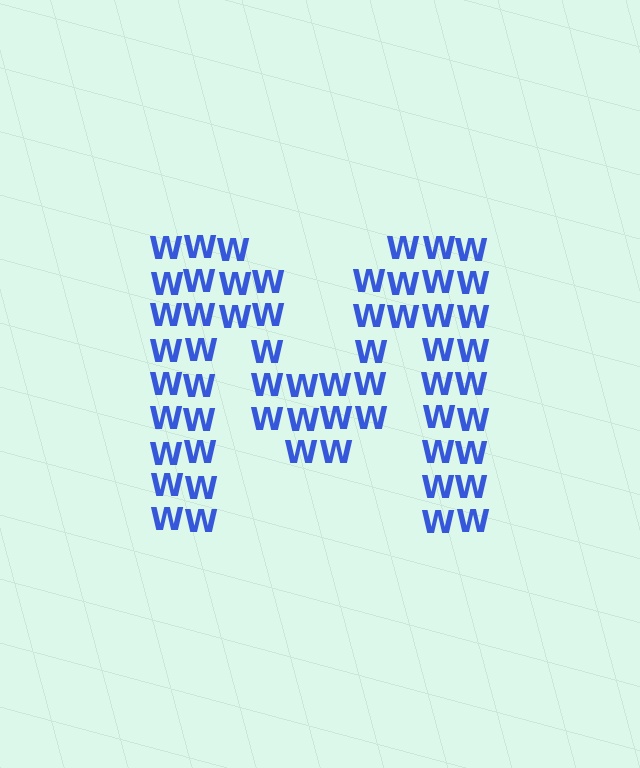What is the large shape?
The large shape is the letter M.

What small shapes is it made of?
It is made of small letter W's.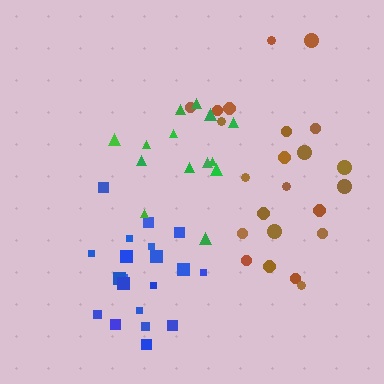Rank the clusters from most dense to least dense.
blue, green, brown.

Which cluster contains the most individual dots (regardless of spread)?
Brown (23).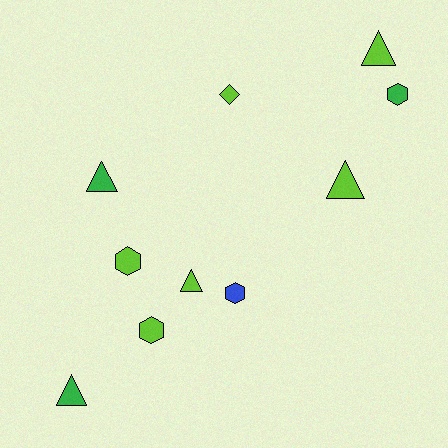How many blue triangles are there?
There are no blue triangles.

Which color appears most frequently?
Lime, with 6 objects.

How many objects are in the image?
There are 10 objects.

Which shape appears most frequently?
Triangle, with 5 objects.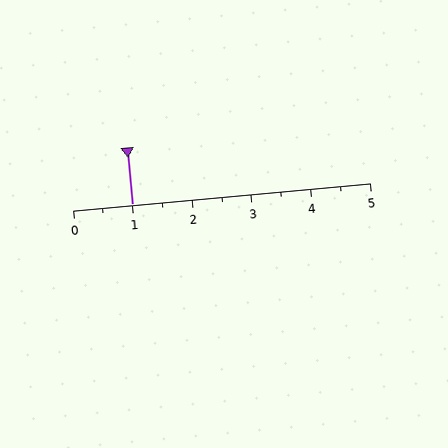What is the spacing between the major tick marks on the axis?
The major ticks are spaced 1 apart.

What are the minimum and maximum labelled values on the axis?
The axis runs from 0 to 5.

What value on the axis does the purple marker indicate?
The marker indicates approximately 1.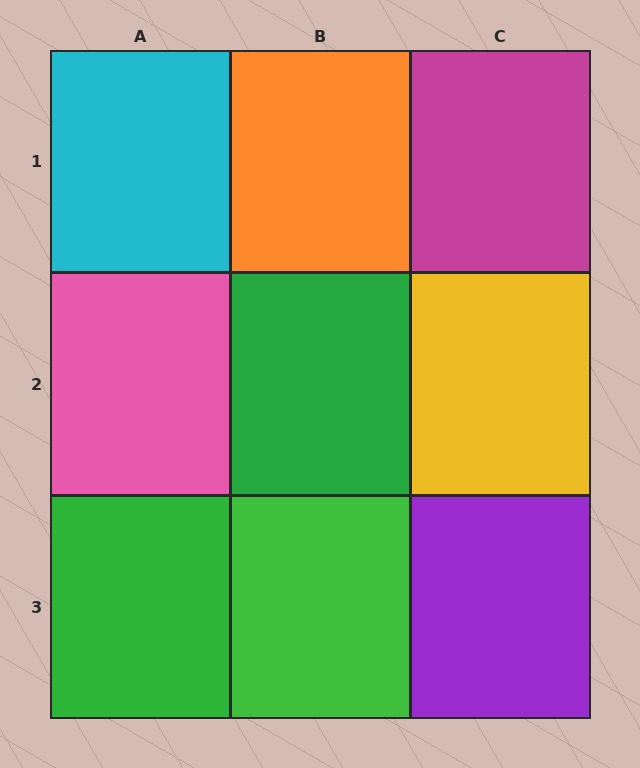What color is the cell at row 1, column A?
Cyan.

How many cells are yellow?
1 cell is yellow.